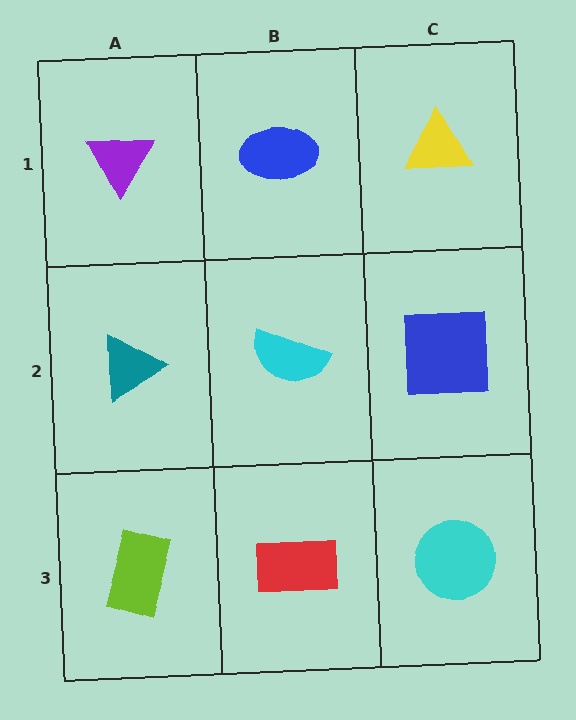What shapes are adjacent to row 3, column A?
A teal triangle (row 2, column A), a red rectangle (row 3, column B).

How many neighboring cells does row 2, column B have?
4.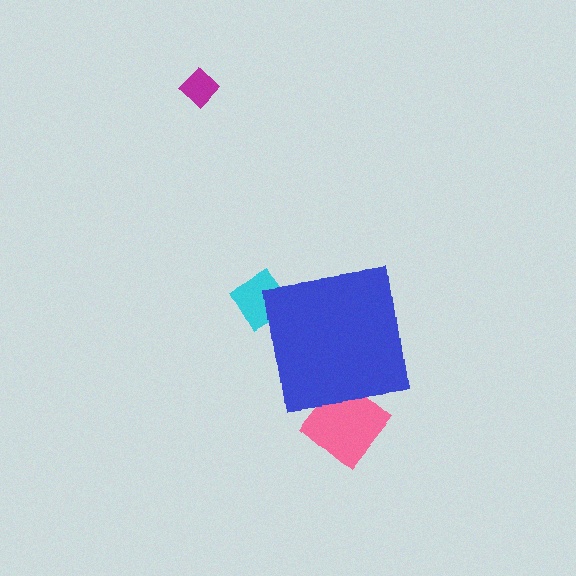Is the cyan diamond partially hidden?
Yes, the cyan diamond is partially hidden behind the blue square.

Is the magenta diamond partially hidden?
No, the magenta diamond is fully visible.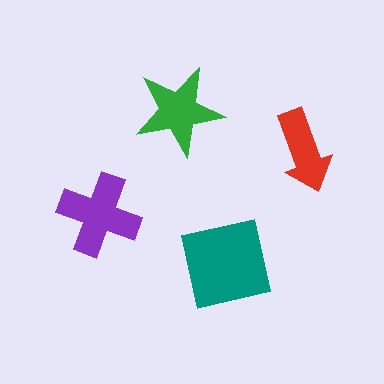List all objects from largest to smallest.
The teal square, the purple cross, the green star, the red arrow.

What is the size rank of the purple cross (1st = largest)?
2nd.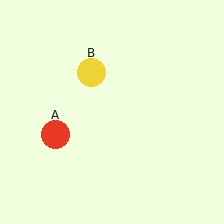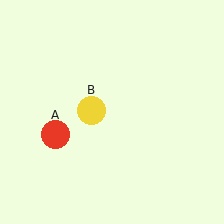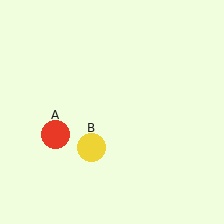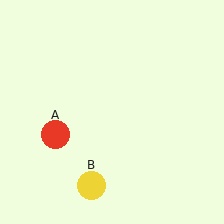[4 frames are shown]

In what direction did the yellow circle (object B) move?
The yellow circle (object B) moved down.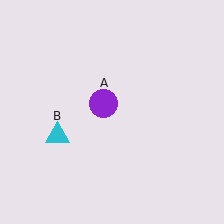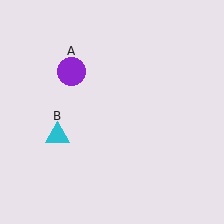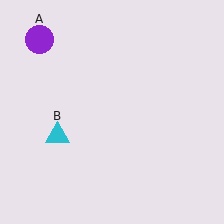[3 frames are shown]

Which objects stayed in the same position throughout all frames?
Cyan triangle (object B) remained stationary.